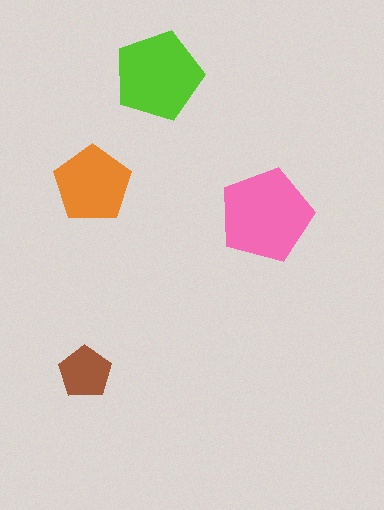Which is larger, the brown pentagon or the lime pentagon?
The lime one.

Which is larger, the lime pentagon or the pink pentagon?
The pink one.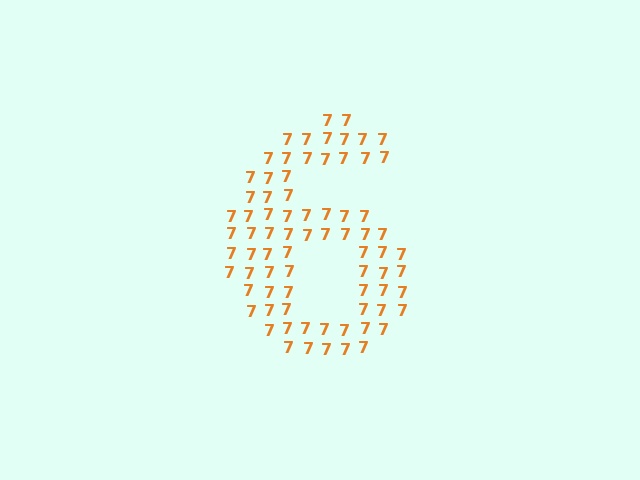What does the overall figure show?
The overall figure shows the digit 6.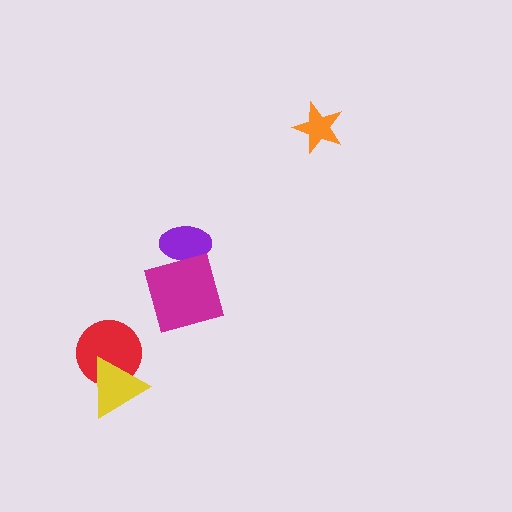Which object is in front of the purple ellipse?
The magenta diamond is in front of the purple ellipse.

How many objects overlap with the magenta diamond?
1 object overlaps with the magenta diamond.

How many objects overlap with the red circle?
1 object overlaps with the red circle.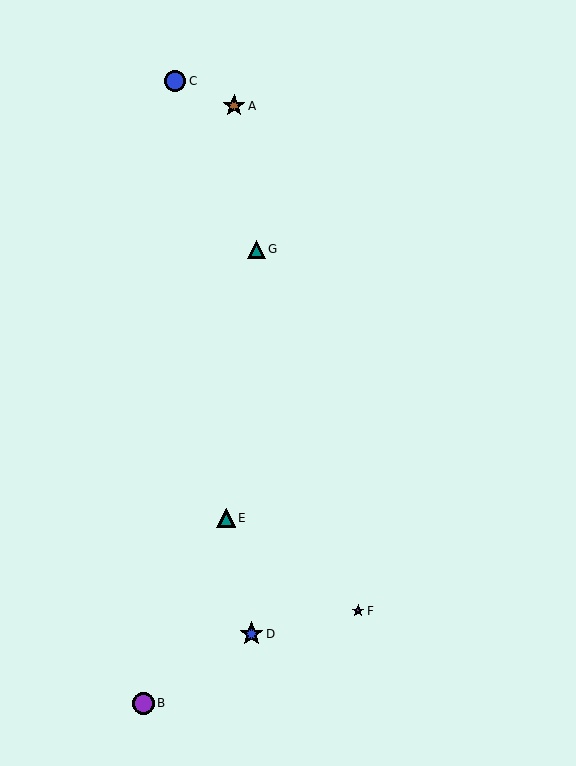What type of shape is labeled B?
Shape B is a purple circle.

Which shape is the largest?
The blue star (labeled D) is the largest.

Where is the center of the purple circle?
The center of the purple circle is at (143, 703).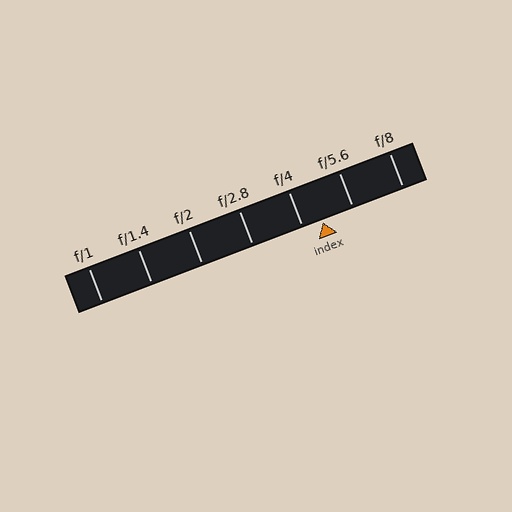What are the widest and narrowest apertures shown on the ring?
The widest aperture shown is f/1 and the narrowest is f/8.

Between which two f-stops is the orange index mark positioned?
The index mark is between f/4 and f/5.6.